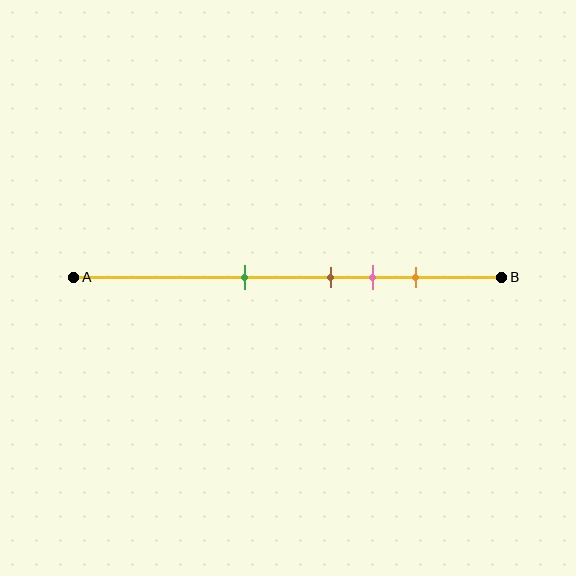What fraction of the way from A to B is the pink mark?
The pink mark is approximately 70% (0.7) of the way from A to B.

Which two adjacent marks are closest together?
The brown and pink marks are the closest adjacent pair.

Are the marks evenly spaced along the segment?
No, the marks are not evenly spaced.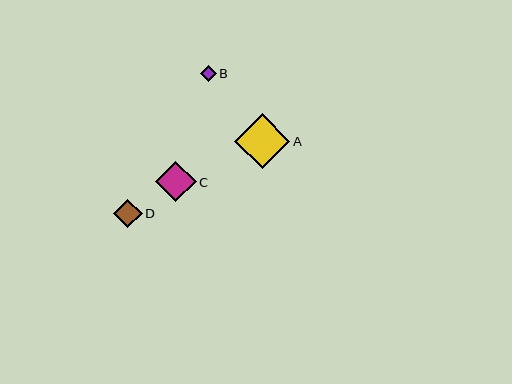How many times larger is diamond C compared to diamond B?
Diamond C is approximately 2.5 times the size of diamond B.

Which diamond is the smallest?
Diamond B is the smallest with a size of approximately 16 pixels.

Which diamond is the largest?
Diamond A is the largest with a size of approximately 55 pixels.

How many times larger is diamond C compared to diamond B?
Diamond C is approximately 2.5 times the size of diamond B.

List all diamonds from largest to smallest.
From largest to smallest: A, C, D, B.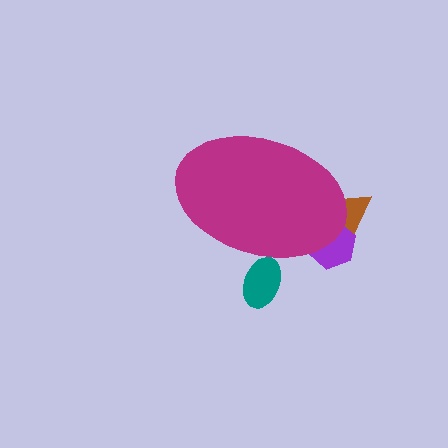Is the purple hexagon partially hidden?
Yes, the purple hexagon is partially hidden behind the magenta ellipse.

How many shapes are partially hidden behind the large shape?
3 shapes are partially hidden.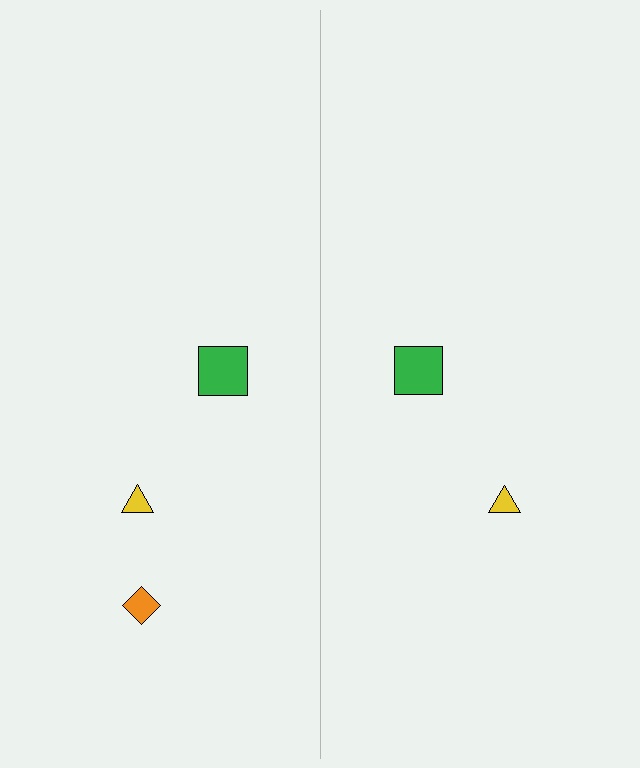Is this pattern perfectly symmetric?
No, the pattern is not perfectly symmetric. A orange diamond is missing from the right side.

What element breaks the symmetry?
A orange diamond is missing from the right side.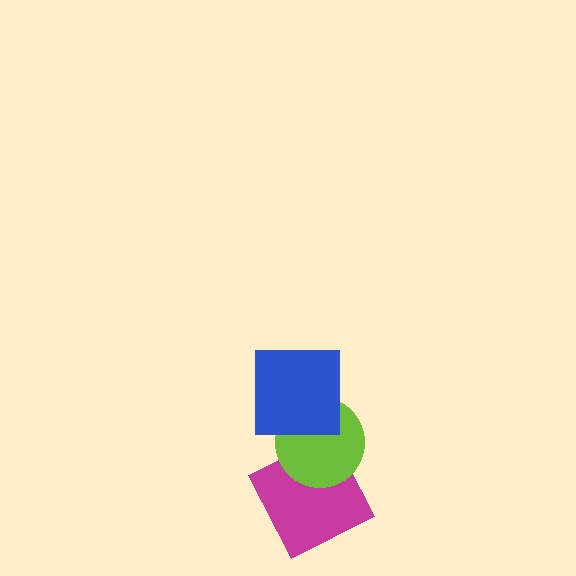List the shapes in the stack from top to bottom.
From top to bottom: the blue square, the lime circle, the magenta square.